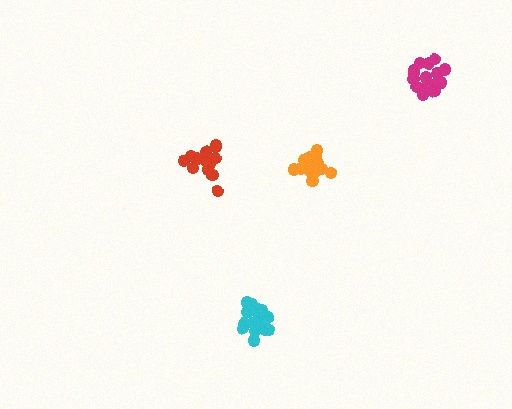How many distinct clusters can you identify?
There are 4 distinct clusters.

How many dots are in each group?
Group 1: 16 dots, Group 2: 15 dots, Group 3: 14 dots, Group 4: 18 dots (63 total).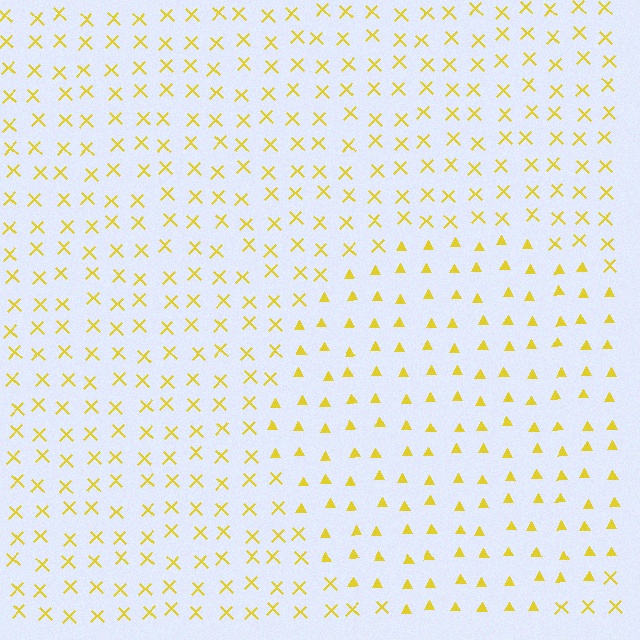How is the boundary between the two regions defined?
The boundary is defined by a change in element shape: triangles inside vs. X marks outside. All elements share the same color and spacing.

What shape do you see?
I see a circle.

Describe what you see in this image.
The image is filled with small yellow elements arranged in a uniform grid. A circle-shaped region contains triangles, while the surrounding area contains X marks. The boundary is defined purely by the change in element shape.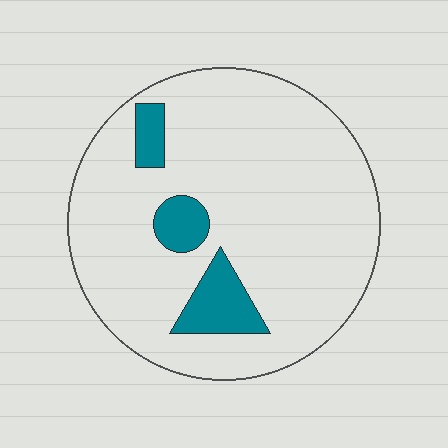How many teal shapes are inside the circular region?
3.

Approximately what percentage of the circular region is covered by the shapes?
Approximately 10%.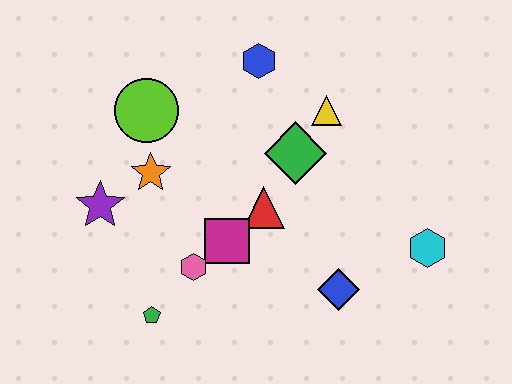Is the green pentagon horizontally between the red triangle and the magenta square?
No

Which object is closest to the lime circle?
The orange star is closest to the lime circle.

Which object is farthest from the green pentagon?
The cyan hexagon is farthest from the green pentagon.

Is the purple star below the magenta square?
No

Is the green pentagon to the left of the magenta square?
Yes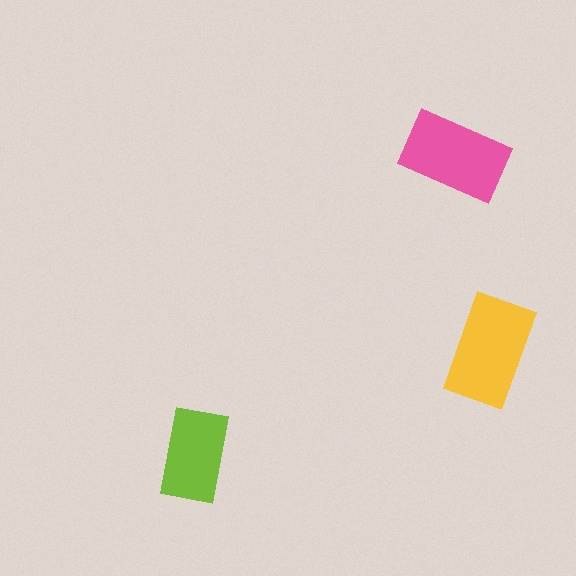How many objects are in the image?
There are 3 objects in the image.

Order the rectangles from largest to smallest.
the yellow one, the pink one, the lime one.